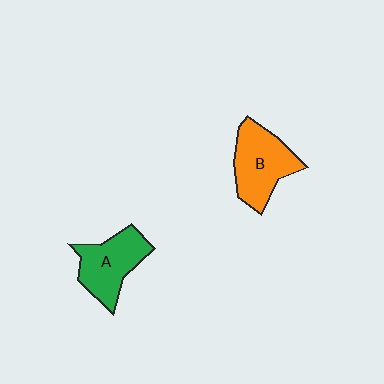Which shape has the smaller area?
Shape A (green).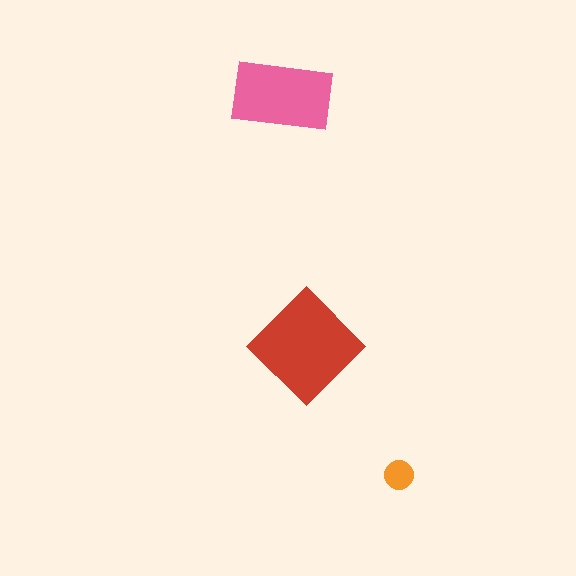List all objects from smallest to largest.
The orange circle, the pink rectangle, the red diamond.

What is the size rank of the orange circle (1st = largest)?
3rd.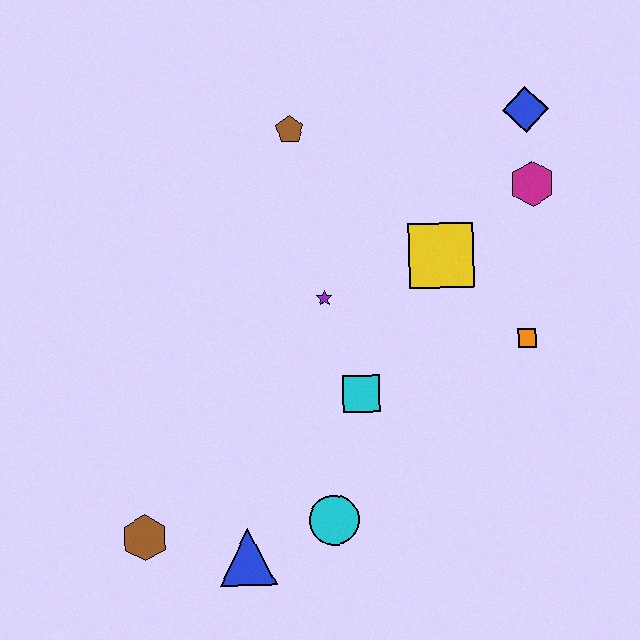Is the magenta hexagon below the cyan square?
No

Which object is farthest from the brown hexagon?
The blue diamond is farthest from the brown hexagon.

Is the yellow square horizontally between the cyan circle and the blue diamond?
Yes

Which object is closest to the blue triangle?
The cyan circle is closest to the blue triangle.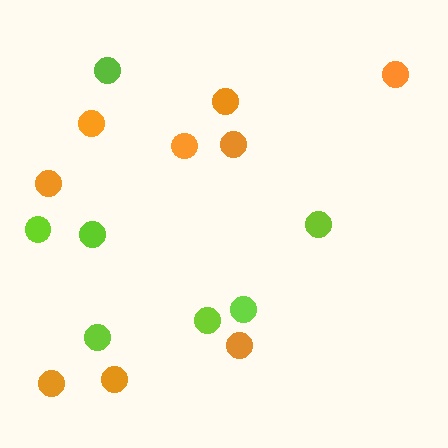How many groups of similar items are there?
There are 2 groups: one group of lime circles (7) and one group of orange circles (9).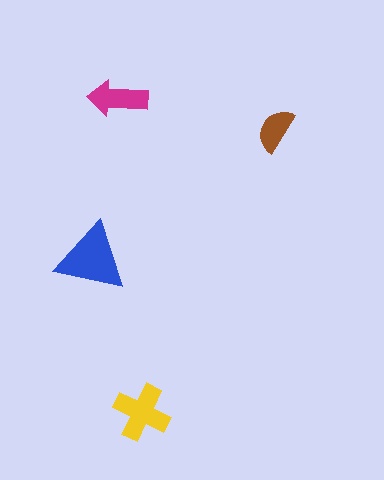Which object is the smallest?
The brown semicircle.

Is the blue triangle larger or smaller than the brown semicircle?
Larger.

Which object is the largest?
The blue triangle.